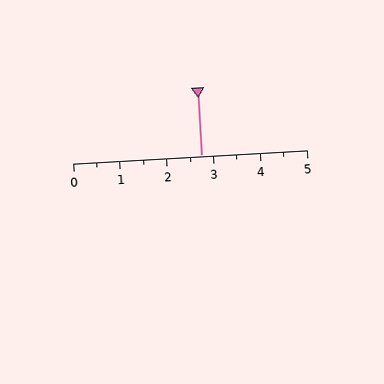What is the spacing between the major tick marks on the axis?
The major ticks are spaced 1 apart.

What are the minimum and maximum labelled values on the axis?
The axis runs from 0 to 5.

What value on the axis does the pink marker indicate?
The marker indicates approximately 2.8.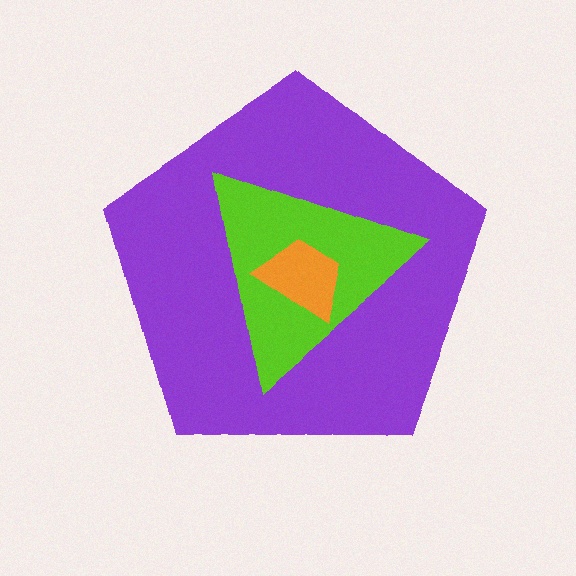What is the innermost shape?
The orange trapezoid.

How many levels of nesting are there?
3.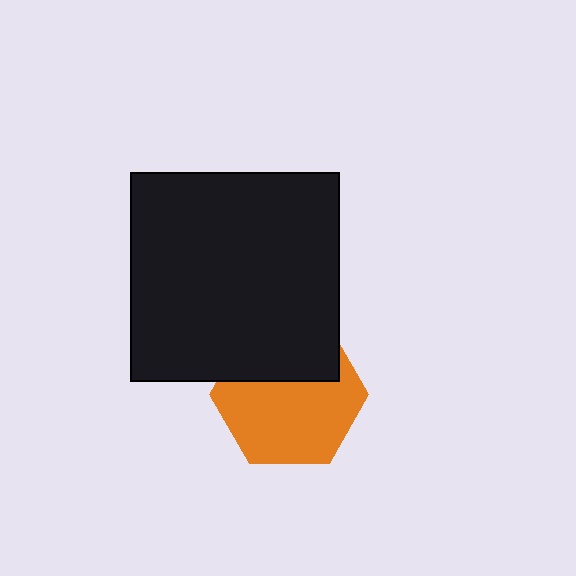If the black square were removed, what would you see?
You would see the complete orange hexagon.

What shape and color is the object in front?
The object in front is a black square.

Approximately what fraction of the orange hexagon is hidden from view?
Roughly 35% of the orange hexagon is hidden behind the black square.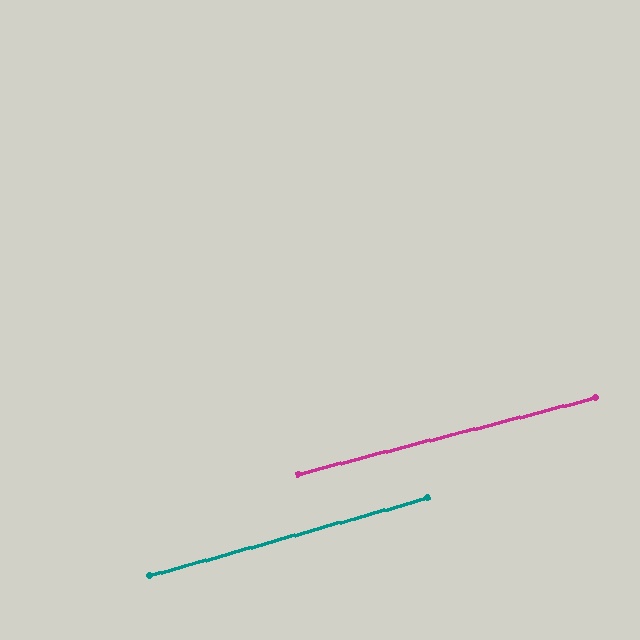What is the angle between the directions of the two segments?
Approximately 1 degree.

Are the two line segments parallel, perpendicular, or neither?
Parallel — their directions differ by only 1.2°.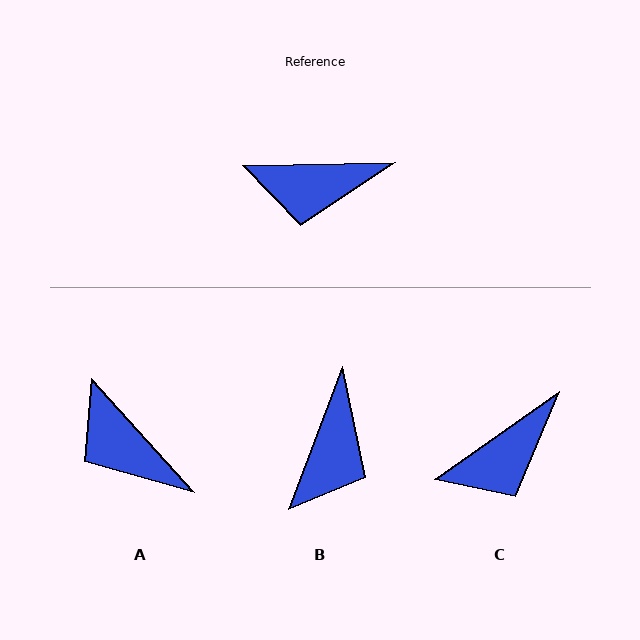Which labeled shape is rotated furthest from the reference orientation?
B, about 68 degrees away.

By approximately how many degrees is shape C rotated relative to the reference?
Approximately 34 degrees counter-clockwise.